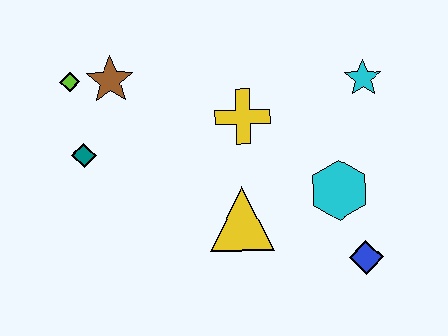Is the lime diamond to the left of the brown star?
Yes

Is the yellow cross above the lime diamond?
No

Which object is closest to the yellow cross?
The yellow triangle is closest to the yellow cross.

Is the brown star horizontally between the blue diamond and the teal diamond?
Yes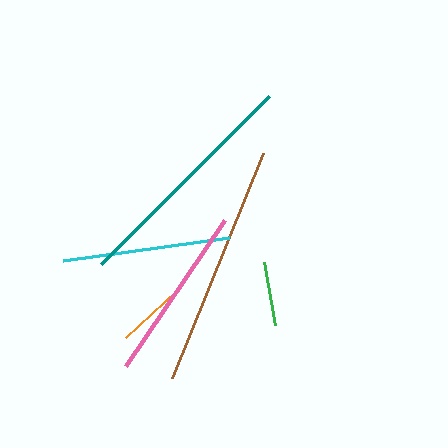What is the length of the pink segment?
The pink segment is approximately 176 pixels long.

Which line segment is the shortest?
The green line is the shortest at approximately 64 pixels.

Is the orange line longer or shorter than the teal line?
The teal line is longer than the orange line.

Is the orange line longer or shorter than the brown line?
The brown line is longer than the orange line.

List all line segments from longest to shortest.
From longest to shortest: brown, teal, pink, cyan, orange, green.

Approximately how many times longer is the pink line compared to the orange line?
The pink line is approximately 2.5 times the length of the orange line.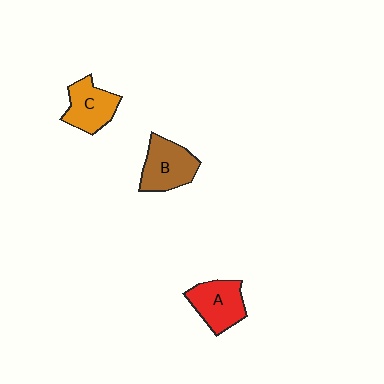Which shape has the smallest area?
Shape C (orange).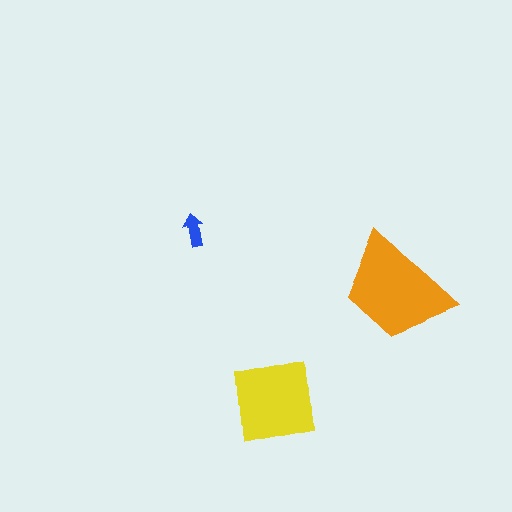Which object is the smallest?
The blue arrow.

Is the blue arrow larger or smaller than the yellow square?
Smaller.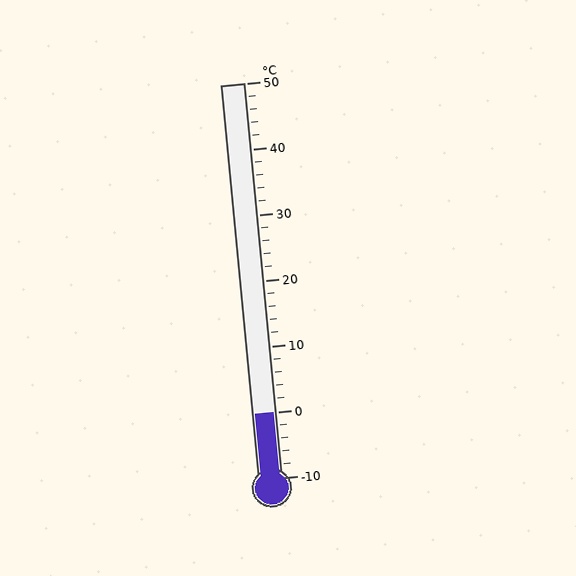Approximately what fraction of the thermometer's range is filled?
The thermometer is filled to approximately 15% of its range.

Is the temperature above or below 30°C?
The temperature is below 30°C.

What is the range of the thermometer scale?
The thermometer scale ranges from -10°C to 50°C.